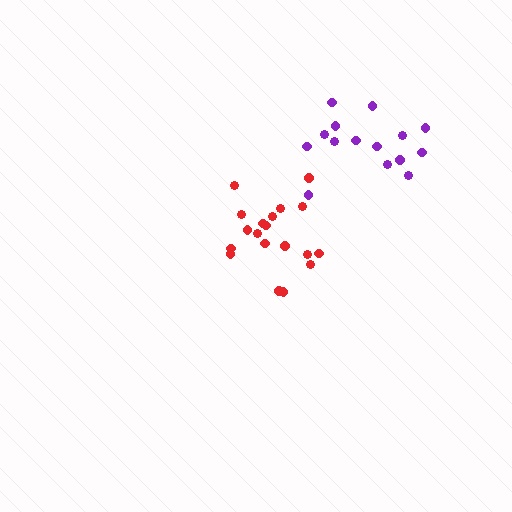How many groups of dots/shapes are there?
There are 2 groups.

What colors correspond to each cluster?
The clusters are colored: red, purple.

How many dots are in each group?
Group 1: 19 dots, Group 2: 15 dots (34 total).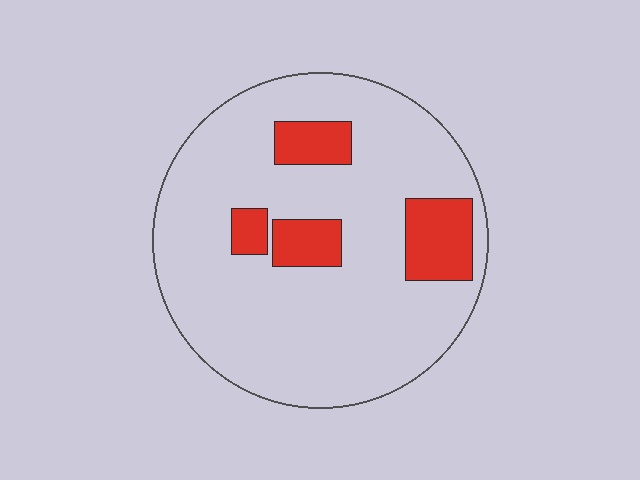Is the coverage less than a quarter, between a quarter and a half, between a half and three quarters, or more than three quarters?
Less than a quarter.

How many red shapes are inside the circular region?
4.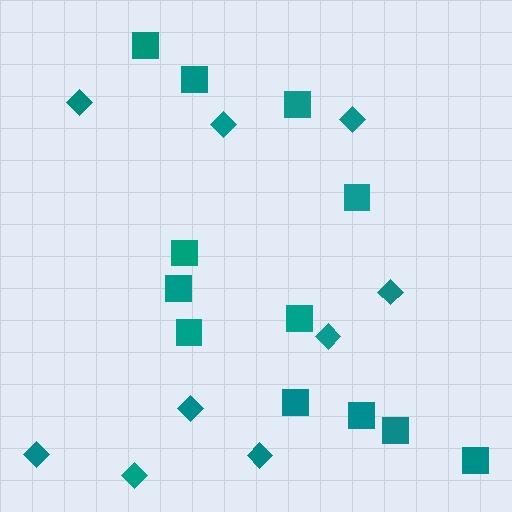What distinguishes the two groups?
There are 2 groups: one group of squares (12) and one group of diamonds (9).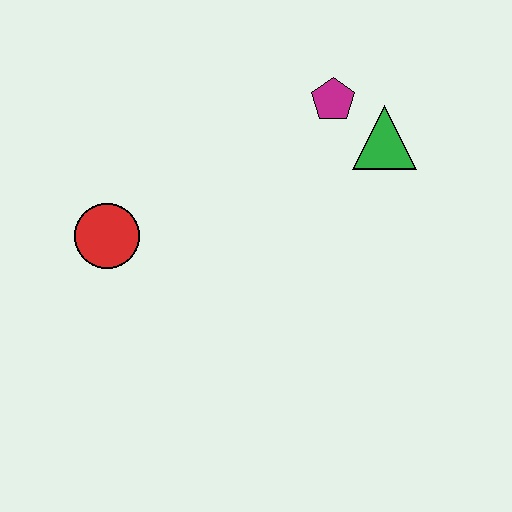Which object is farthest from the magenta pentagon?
The red circle is farthest from the magenta pentagon.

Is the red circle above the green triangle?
No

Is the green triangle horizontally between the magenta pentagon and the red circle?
No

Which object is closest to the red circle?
The magenta pentagon is closest to the red circle.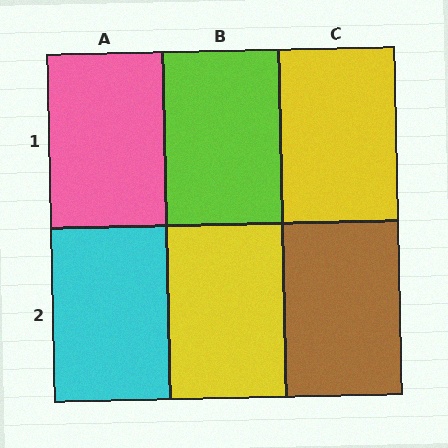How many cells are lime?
1 cell is lime.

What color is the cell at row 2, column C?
Brown.